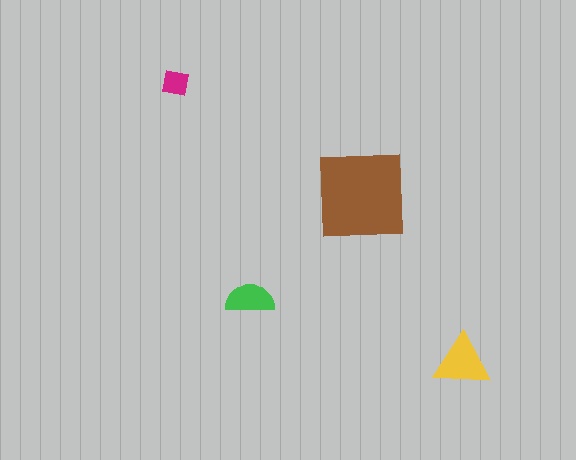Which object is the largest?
The brown square.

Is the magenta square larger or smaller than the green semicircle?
Smaller.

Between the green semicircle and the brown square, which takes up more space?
The brown square.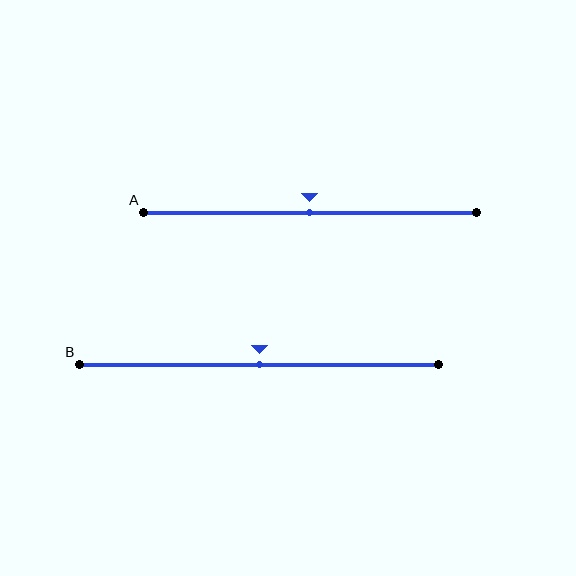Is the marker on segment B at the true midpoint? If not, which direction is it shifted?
Yes, the marker on segment B is at the true midpoint.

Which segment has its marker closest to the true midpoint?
Segment A has its marker closest to the true midpoint.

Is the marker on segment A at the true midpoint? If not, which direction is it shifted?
Yes, the marker on segment A is at the true midpoint.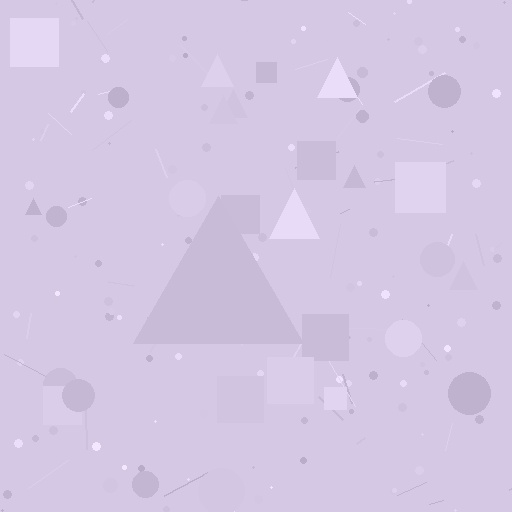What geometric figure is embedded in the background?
A triangle is embedded in the background.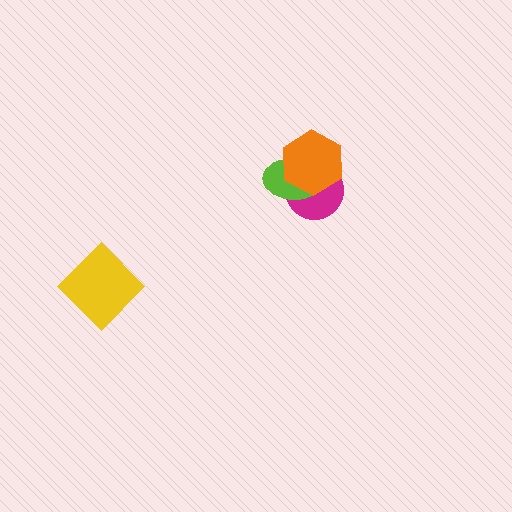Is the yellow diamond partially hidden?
No, no other shape covers it.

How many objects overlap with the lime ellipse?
2 objects overlap with the lime ellipse.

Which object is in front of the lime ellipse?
The orange hexagon is in front of the lime ellipse.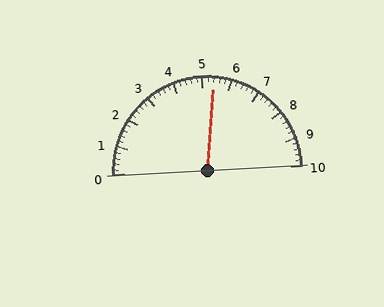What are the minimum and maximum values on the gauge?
The gauge ranges from 0 to 10.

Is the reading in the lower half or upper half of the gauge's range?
The reading is in the upper half of the range (0 to 10).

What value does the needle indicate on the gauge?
The needle indicates approximately 5.4.